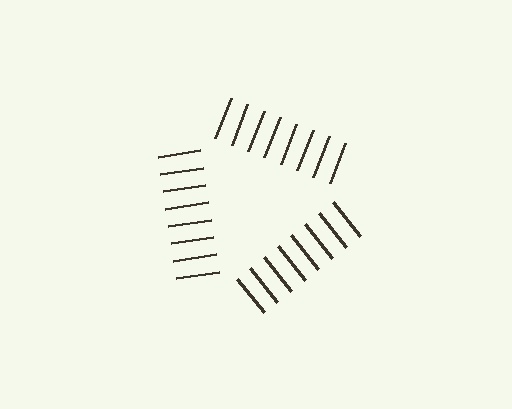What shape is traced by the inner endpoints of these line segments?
An illusory triangle — the line segments terminate on its edges but no continuous stroke is drawn.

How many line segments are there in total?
24 — 8 along each of the 3 edges.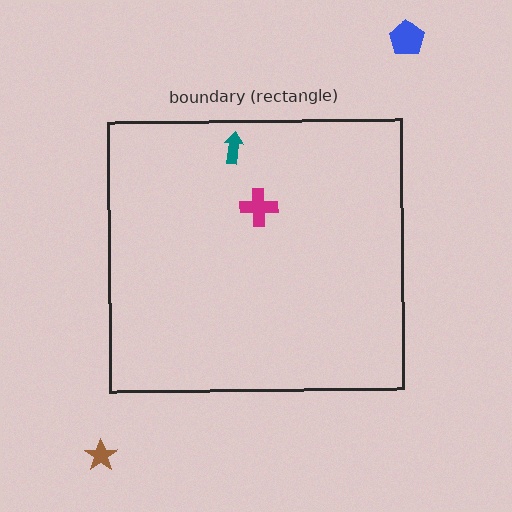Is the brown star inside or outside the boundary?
Outside.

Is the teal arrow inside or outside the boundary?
Inside.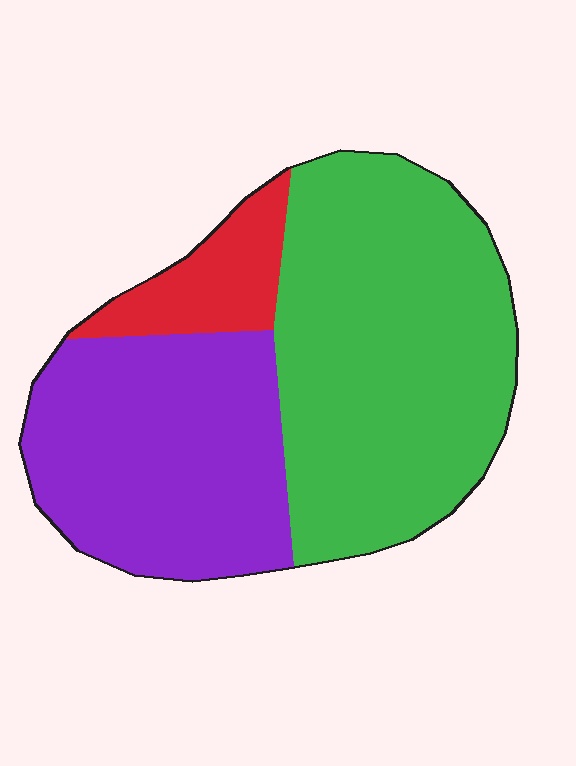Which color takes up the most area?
Green, at roughly 50%.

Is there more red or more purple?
Purple.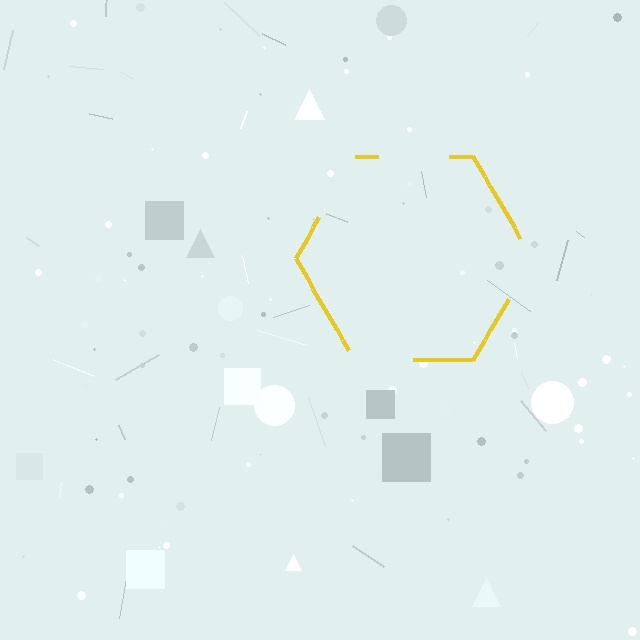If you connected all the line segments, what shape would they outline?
They would outline a hexagon.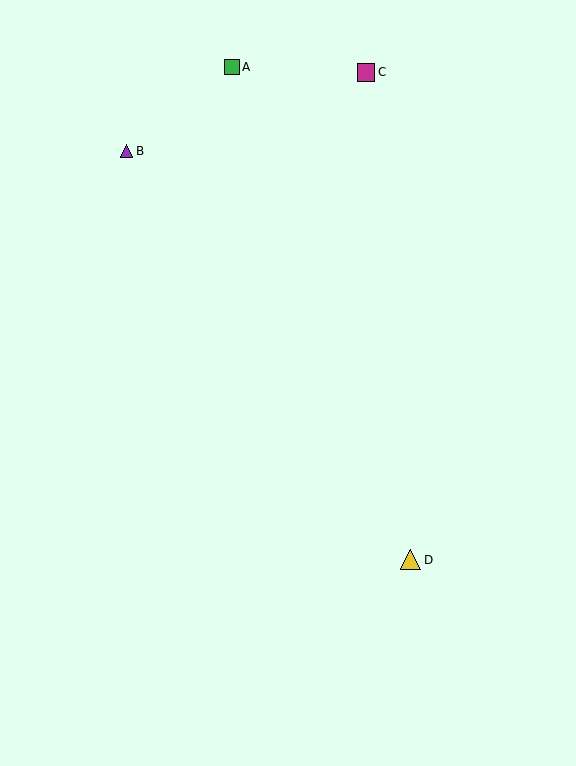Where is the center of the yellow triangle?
The center of the yellow triangle is at (411, 560).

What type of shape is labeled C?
Shape C is a magenta square.